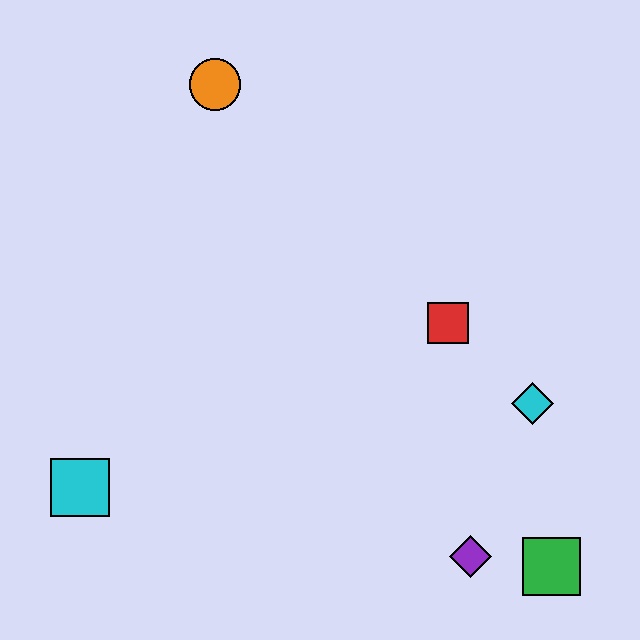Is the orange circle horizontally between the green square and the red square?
No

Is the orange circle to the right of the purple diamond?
No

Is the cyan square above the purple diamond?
Yes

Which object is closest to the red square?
The cyan diamond is closest to the red square.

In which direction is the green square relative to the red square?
The green square is below the red square.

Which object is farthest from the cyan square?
The green square is farthest from the cyan square.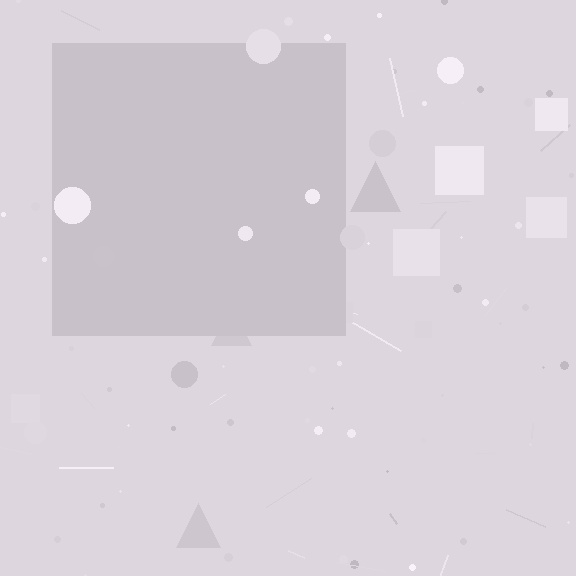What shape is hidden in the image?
A square is hidden in the image.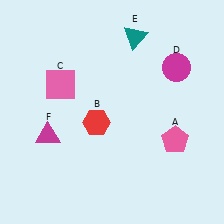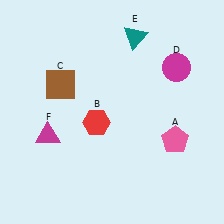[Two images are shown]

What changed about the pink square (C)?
In Image 1, C is pink. In Image 2, it changed to brown.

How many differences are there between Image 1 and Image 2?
There is 1 difference between the two images.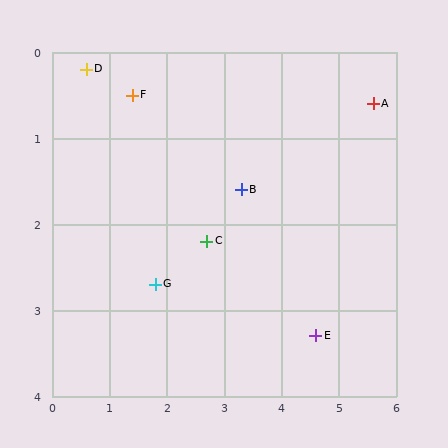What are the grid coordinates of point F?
Point F is at approximately (1.4, 0.5).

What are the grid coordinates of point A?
Point A is at approximately (5.6, 0.6).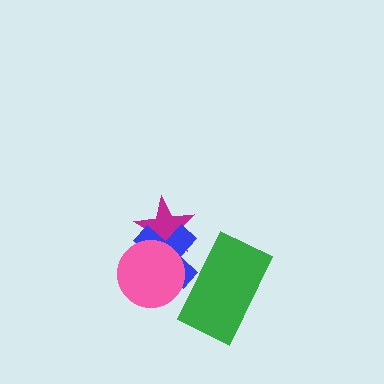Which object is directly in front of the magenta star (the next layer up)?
The blue cross is directly in front of the magenta star.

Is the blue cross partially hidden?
Yes, it is partially covered by another shape.